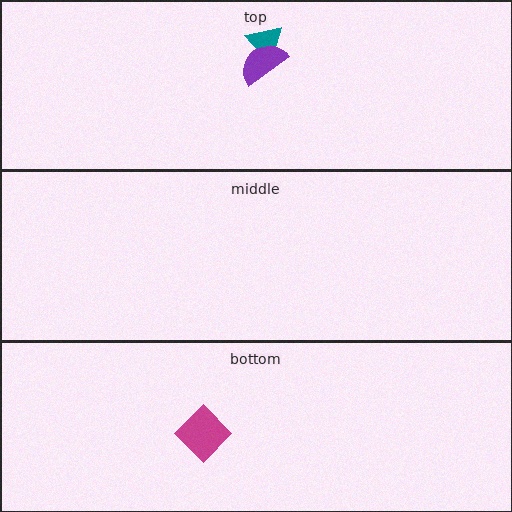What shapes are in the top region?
The teal triangle, the purple semicircle.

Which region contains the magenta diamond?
The bottom region.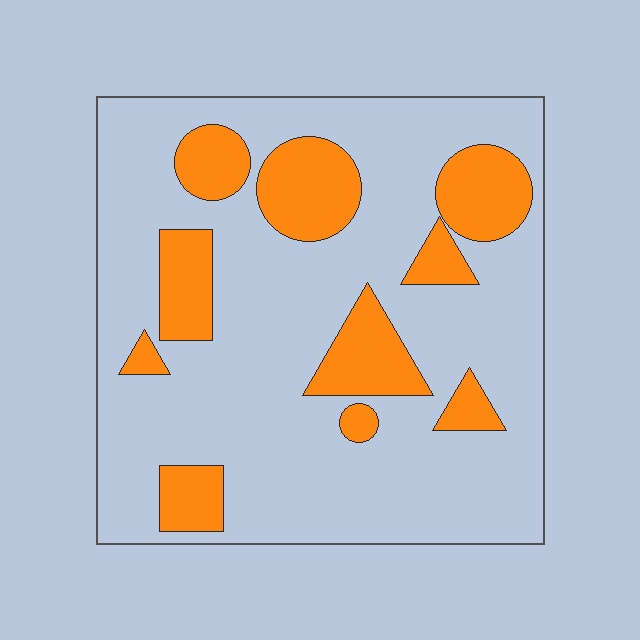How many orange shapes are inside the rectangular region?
10.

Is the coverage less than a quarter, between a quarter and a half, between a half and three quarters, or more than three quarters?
Less than a quarter.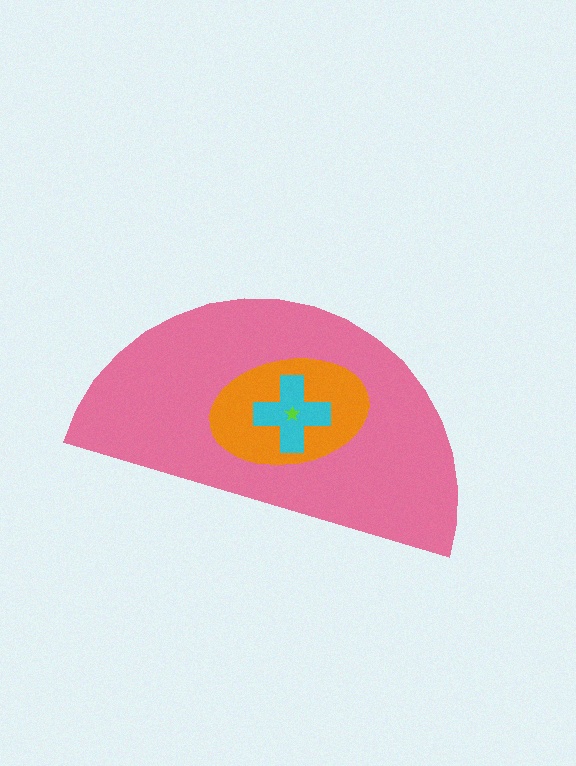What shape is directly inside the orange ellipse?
The cyan cross.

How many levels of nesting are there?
4.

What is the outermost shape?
The pink semicircle.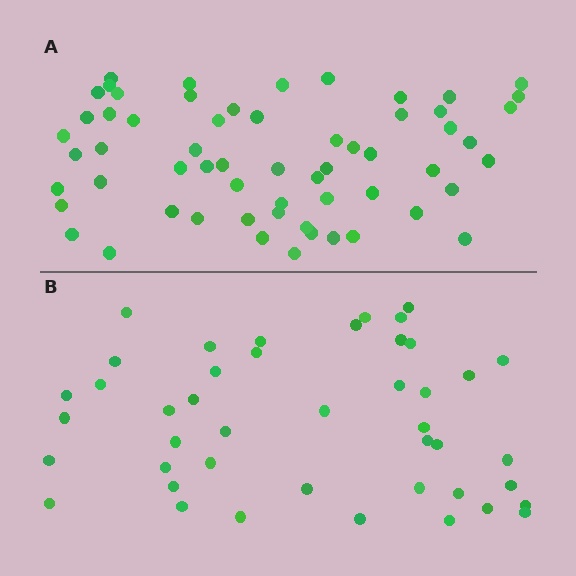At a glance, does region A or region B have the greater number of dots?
Region A (the top region) has more dots.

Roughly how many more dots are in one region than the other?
Region A has approximately 15 more dots than region B.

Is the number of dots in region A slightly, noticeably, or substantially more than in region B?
Region A has noticeably more, but not dramatically so. The ratio is roughly 1.4 to 1.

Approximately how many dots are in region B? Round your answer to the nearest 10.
About 40 dots. (The exact count is 44, which rounds to 40.)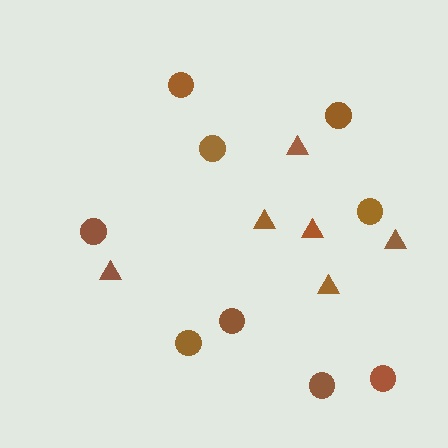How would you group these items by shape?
There are 2 groups: one group of triangles (6) and one group of circles (9).